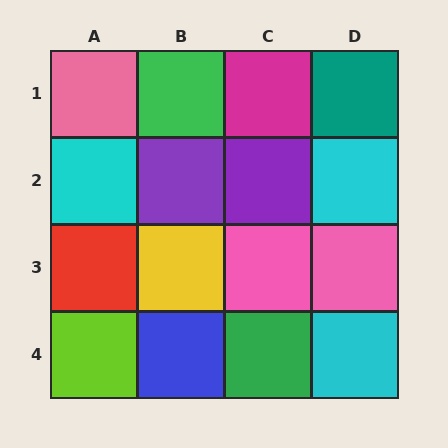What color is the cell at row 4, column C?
Green.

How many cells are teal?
1 cell is teal.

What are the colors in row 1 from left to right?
Pink, green, magenta, teal.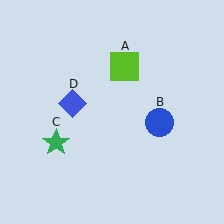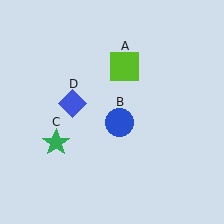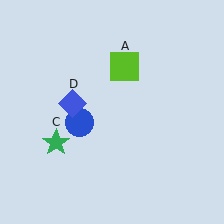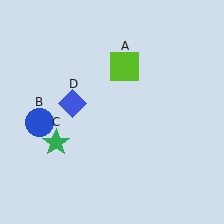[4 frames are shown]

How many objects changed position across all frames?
1 object changed position: blue circle (object B).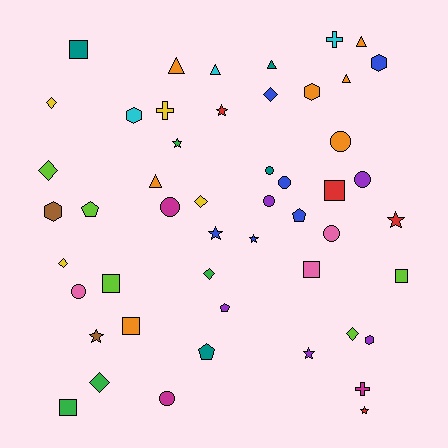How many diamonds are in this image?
There are 8 diamonds.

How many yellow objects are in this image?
There are 4 yellow objects.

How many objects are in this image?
There are 50 objects.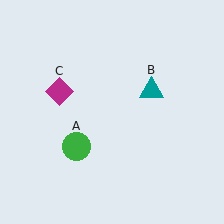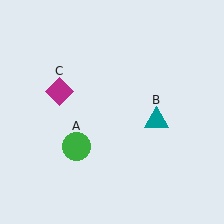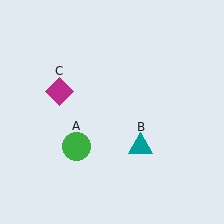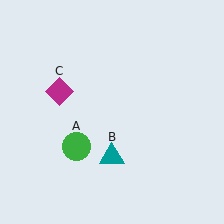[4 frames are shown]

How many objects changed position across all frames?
1 object changed position: teal triangle (object B).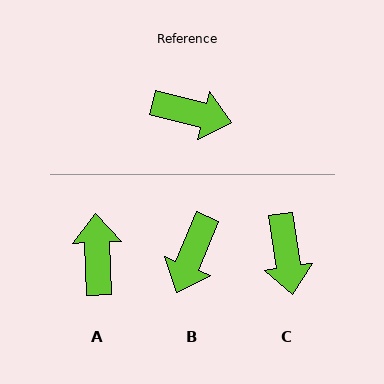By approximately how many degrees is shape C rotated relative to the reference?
Approximately 68 degrees clockwise.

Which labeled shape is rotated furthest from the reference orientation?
A, about 106 degrees away.